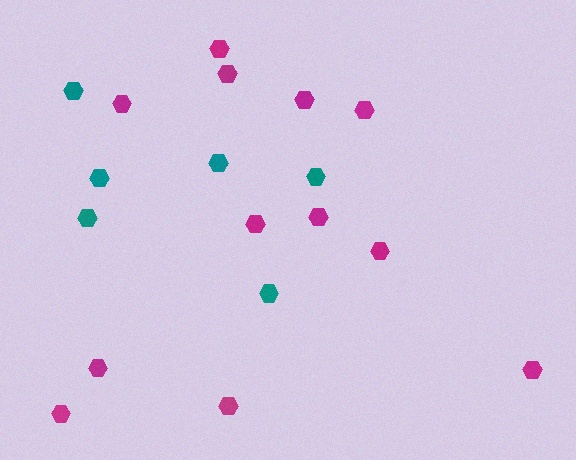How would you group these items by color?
There are 2 groups: one group of teal hexagons (6) and one group of magenta hexagons (12).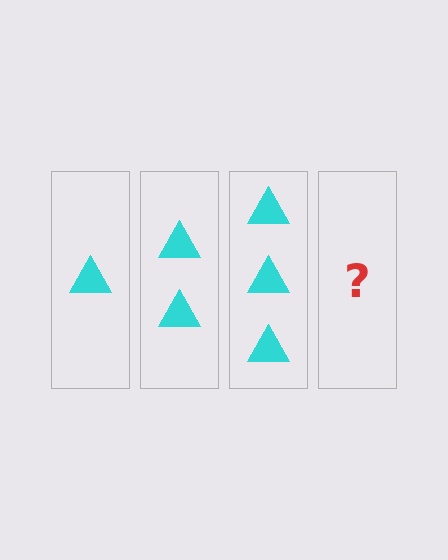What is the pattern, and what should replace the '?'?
The pattern is that each step adds one more triangle. The '?' should be 4 triangles.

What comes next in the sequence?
The next element should be 4 triangles.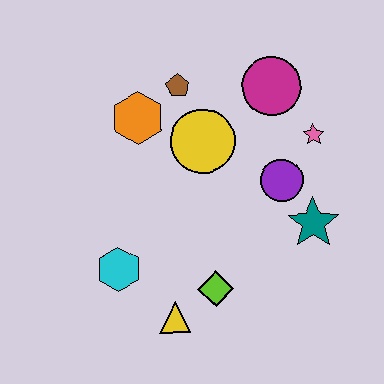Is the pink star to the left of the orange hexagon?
No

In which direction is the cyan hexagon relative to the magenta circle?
The cyan hexagon is below the magenta circle.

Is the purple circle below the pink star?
Yes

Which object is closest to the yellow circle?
The brown pentagon is closest to the yellow circle.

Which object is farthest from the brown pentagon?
The yellow triangle is farthest from the brown pentagon.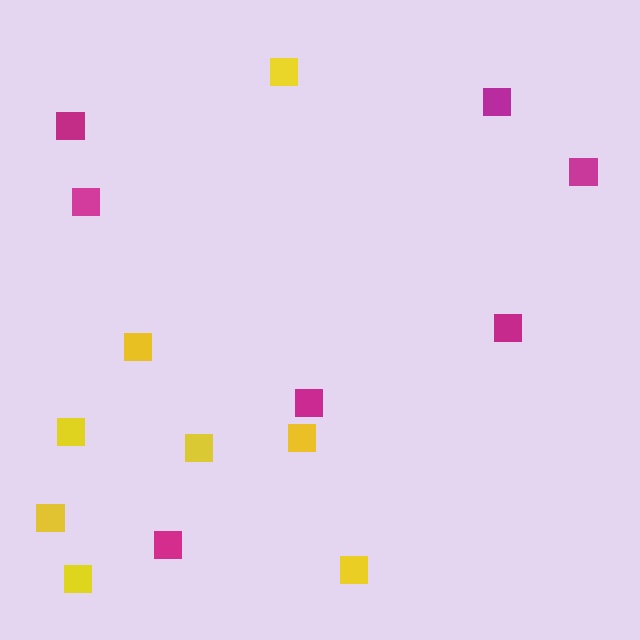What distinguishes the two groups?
There are 2 groups: one group of magenta squares (7) and one group of yellow squares (8).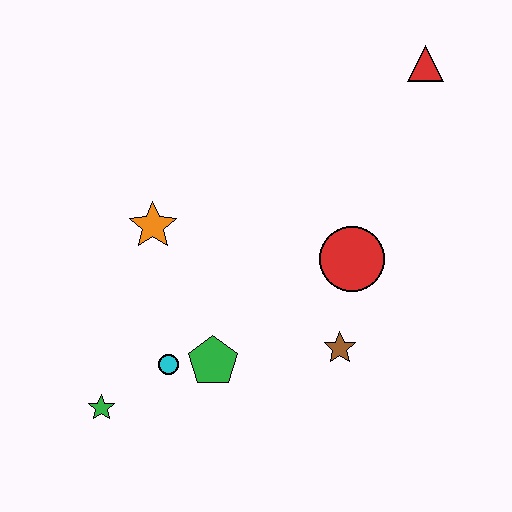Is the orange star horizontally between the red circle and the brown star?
No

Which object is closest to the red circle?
The brown star is closest to the red circle.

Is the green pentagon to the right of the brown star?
No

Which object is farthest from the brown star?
The red triangle is farthest from the brown star.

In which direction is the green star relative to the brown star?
The green star is to the left of the brown star.